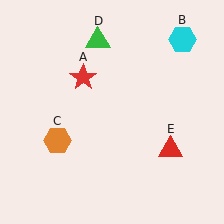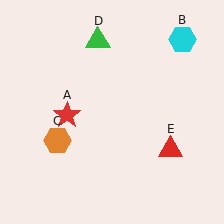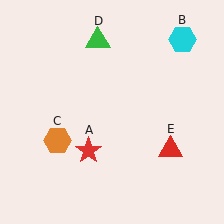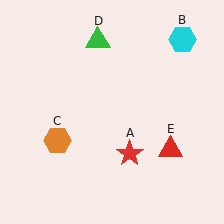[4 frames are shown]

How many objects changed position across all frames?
1 object changed position: red star (object A).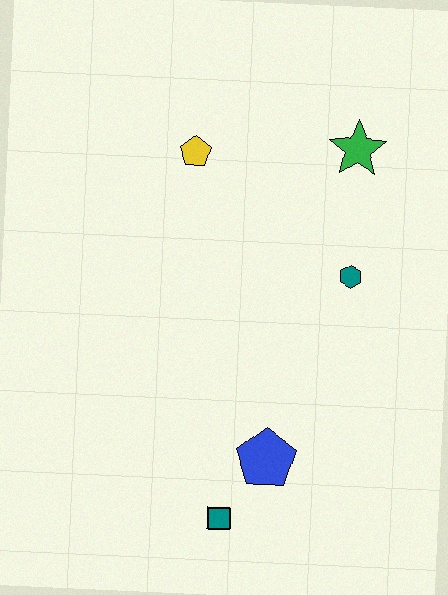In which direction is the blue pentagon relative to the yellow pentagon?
The blue pentagon is below the yellow pentagon.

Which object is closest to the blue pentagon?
The teal square is closest to the blue pentagon.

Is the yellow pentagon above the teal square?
Yes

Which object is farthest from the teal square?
The green star is farthest from the teal square.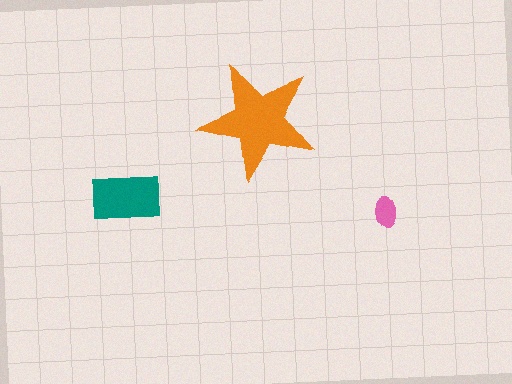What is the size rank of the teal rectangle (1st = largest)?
2nd.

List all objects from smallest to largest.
The pink ellipse, the teal rectangle, the orange star.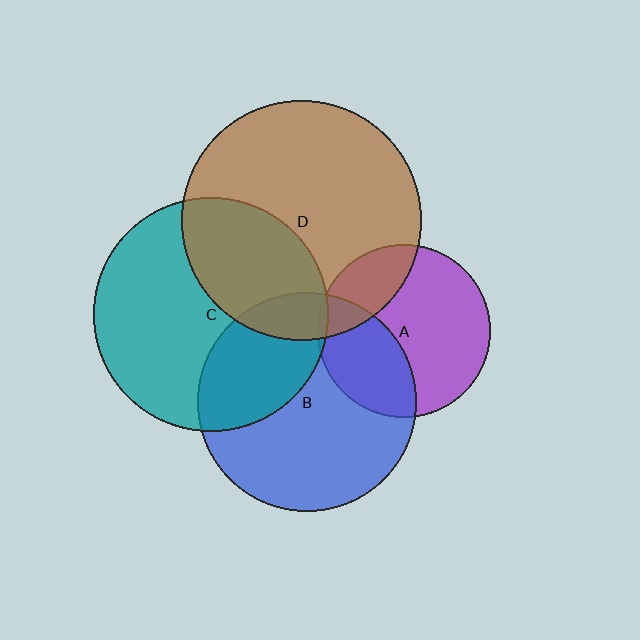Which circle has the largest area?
Circle D (brown).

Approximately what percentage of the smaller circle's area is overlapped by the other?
Approximately 35%.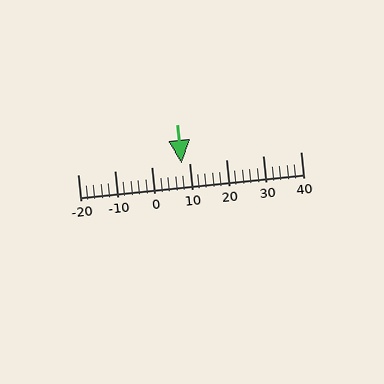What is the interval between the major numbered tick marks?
The major tick marks are spaced 10 units apart.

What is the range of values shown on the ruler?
The ruler shows values from -20 to 40.